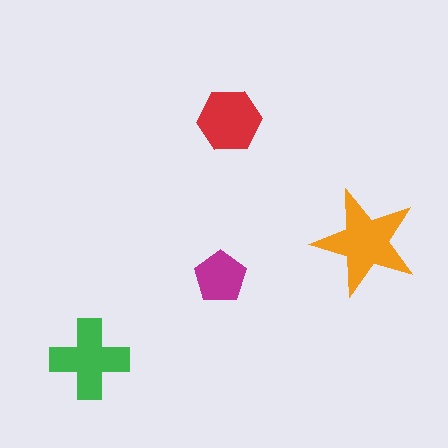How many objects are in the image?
There are 4 objects in the image.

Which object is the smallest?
The magenta pentagon.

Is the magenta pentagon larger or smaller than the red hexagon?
Smaller.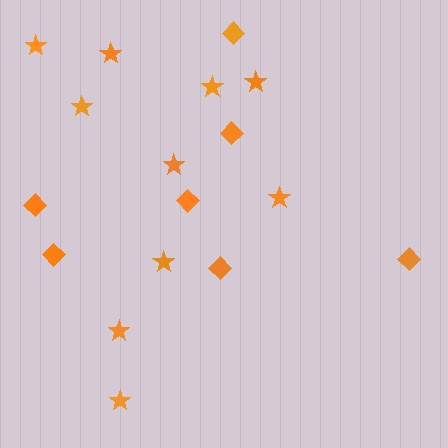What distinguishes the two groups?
There are 2 groups: one group of stars (10) and one group of diamonds (7).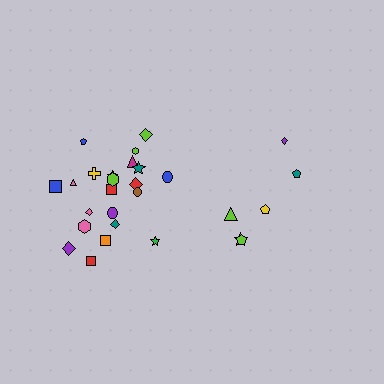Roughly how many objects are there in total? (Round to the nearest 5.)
Roughly 30 objects in total.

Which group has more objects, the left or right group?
The left group.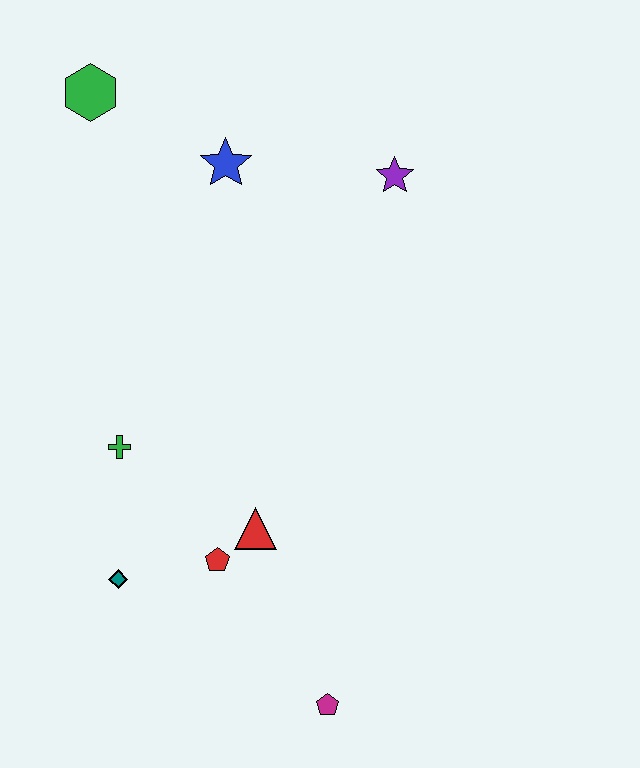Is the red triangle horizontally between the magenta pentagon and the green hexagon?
Yes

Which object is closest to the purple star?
The blue star is closest to the purple star.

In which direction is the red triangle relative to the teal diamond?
The red triangle is to the right of the teal diamond.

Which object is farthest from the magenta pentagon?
The green hexagon is farthest from the magenta pentagon.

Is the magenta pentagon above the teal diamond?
No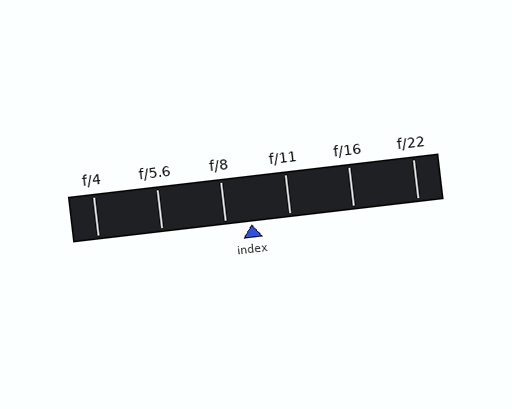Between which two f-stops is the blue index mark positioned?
The index mark is between f/8 and f/11.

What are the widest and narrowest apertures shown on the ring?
The widest aperture shown is f/4 and the narrowest is f/22.